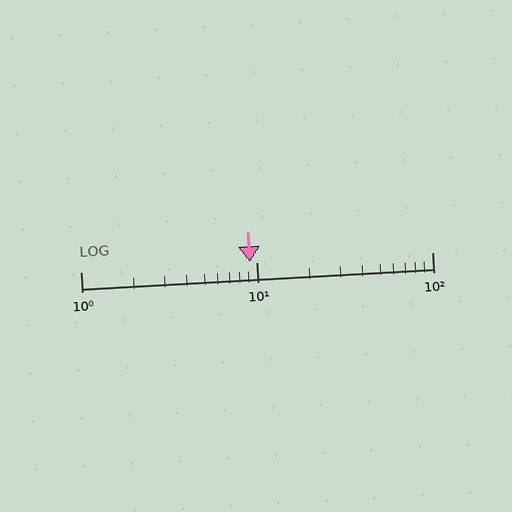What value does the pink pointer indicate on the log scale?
The pointer indicates approximately 9.2.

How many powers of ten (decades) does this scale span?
The scale spans 2 decades, from 1 to 100.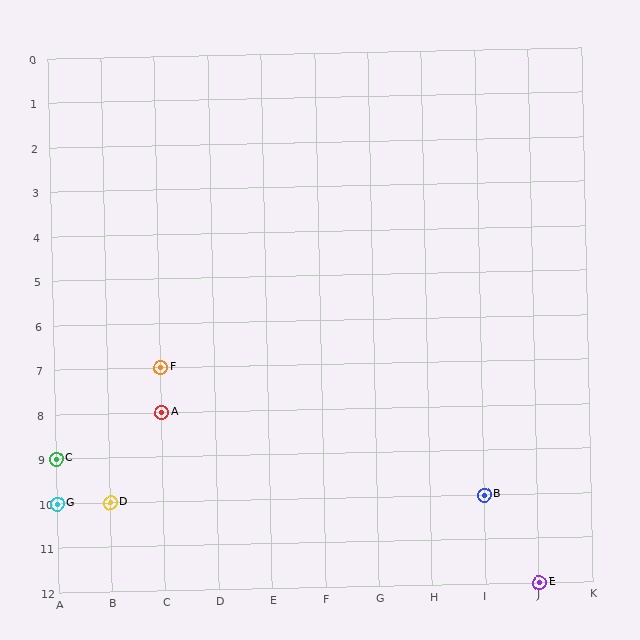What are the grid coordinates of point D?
Point D is at grid coordinates (B, 10).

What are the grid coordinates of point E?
Point E is at grid coordinates (J, 12).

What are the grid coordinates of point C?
Point C is at grid coordinates (A, 9).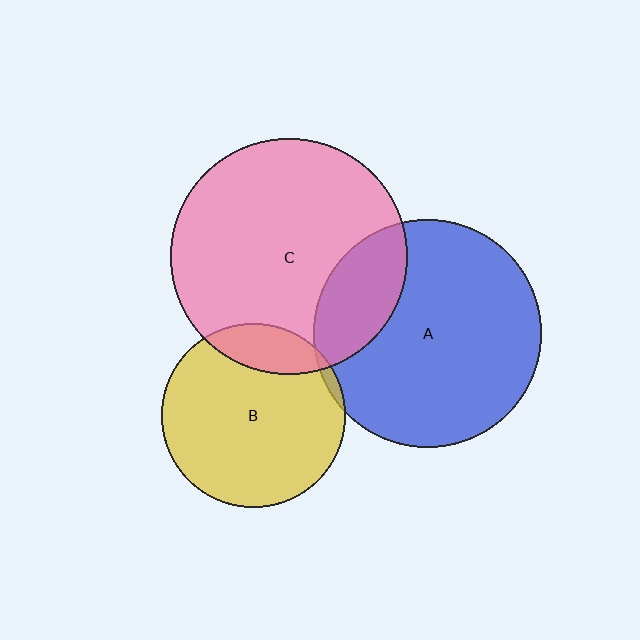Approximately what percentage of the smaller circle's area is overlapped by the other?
Approximately 20%.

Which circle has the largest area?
Circle C (pink).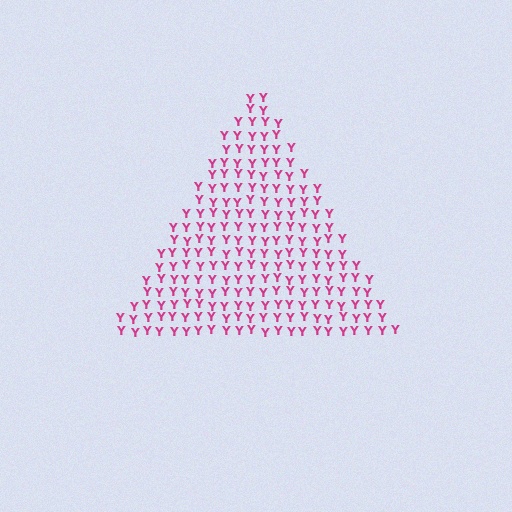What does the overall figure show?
The overall figure shows a triangle.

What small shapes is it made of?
It is made of small letter Y's.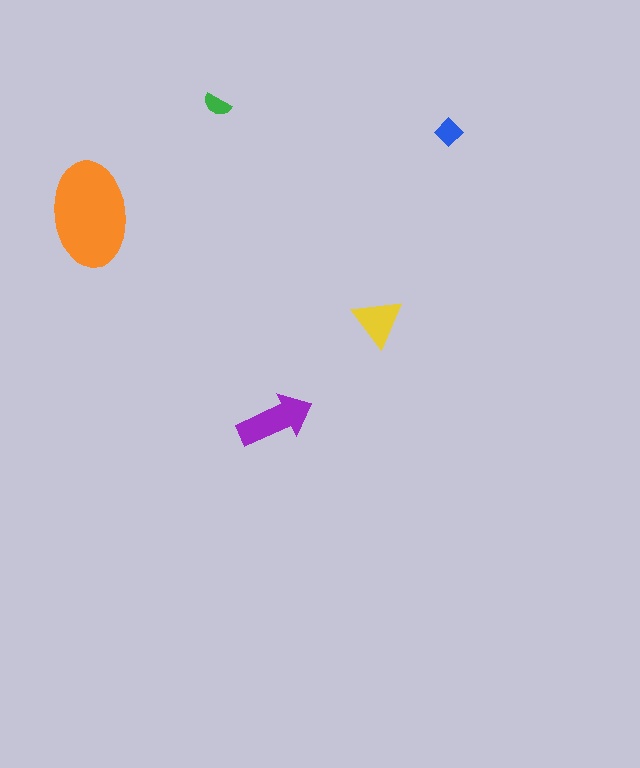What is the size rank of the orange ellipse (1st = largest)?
1st.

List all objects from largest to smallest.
The orange ellipse, the purple arrow, the yellow triangle, the blue diamond, the green semicircle.